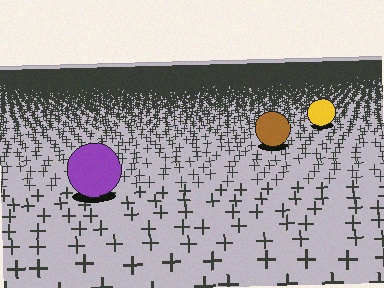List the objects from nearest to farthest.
From nearest to farthest: the purple circle, the brown circle, the yellow circle.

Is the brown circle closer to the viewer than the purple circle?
No. The purple circle is closer — you can tell from the texture gradient: the ground texture is coarser near it.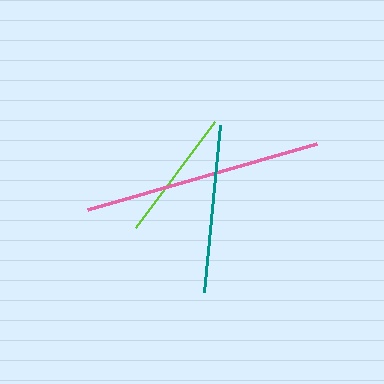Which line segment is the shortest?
The lime line is the shortest at approximately 133 pixels.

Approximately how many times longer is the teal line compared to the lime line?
The teal line is approximately 1.3 times the length of the lime line.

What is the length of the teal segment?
The teal segment is approximately 167 pixels long.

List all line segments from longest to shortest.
From longest to shortest: pink, teal, lime.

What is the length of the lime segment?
The lime segment is approximately 133 pixels long.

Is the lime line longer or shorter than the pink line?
The pink line is longer than the lime line.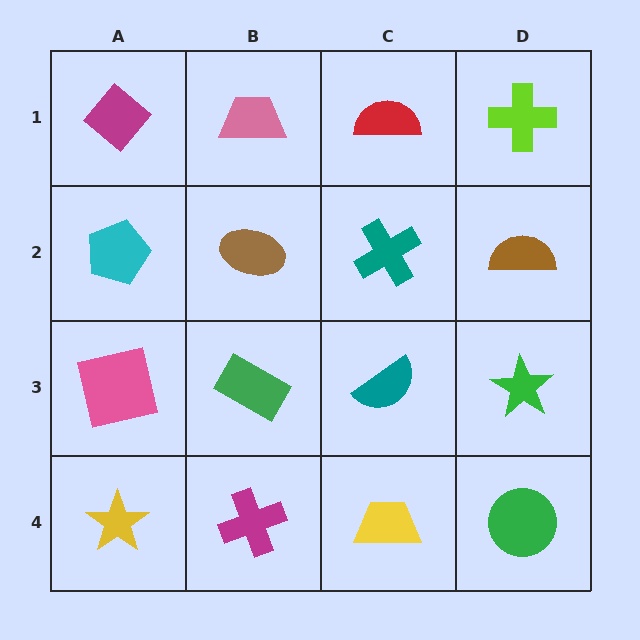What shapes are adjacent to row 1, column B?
A brown ellipse (row 2, column B), a magenta diamond (row 1, column A), a red semicircle (row 1, column C).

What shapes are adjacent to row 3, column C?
A teal cross (row 2, column C), a yellow trapezoid (row 4, column C), a green rectangle (row 3, column B), a green star (row 3, column D).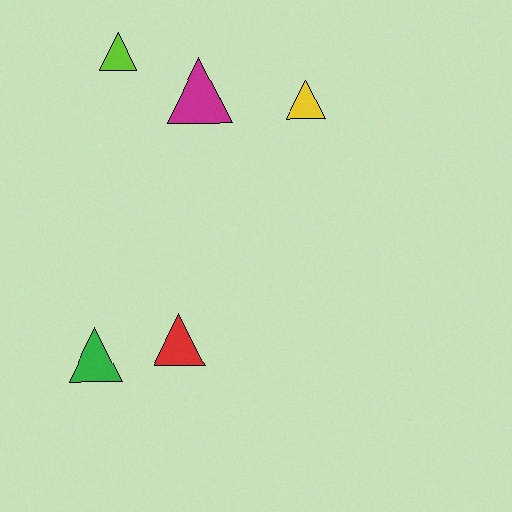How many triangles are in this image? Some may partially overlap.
There are 5 triangles.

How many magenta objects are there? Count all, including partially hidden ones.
There is 1 magenta object.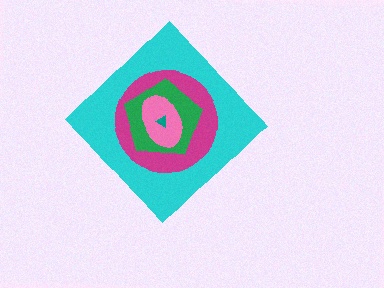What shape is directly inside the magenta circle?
The green pentagon.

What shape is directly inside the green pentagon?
The pink ellipse.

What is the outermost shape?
The cyan diamond.